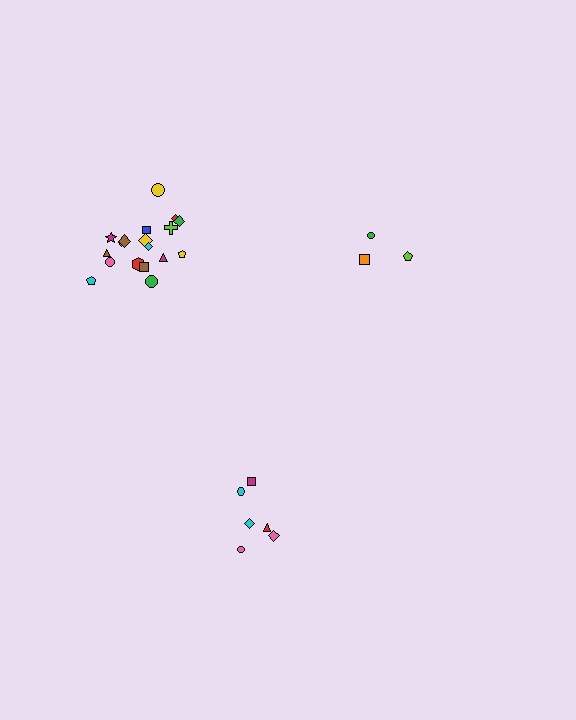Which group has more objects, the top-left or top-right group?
The top-left group.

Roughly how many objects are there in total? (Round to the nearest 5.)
Roughly 25 objects in total.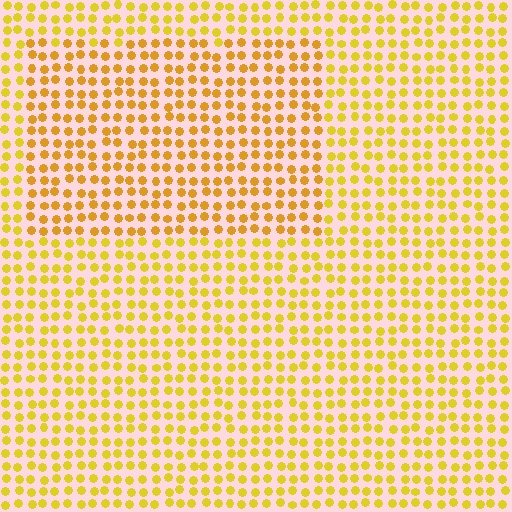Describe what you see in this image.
The image is filled with small yellow elements in a uniform arrangement. A rectangle-shaped region is visible where the elements are tinted to a slightly different hue, forming a subtle color boundary.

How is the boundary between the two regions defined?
The boundary is defined purely by a slight shift in hue (about 17 degrees). Spacing, size, and orientation are identical on both sides.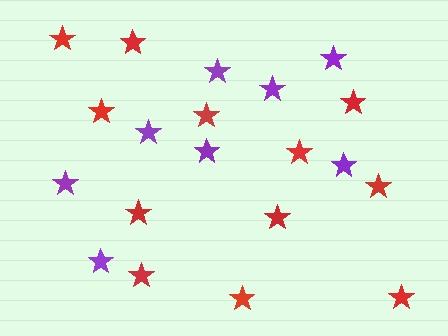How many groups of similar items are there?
There are 2 groups: one group of purple stars (8) and one group of red stars (12).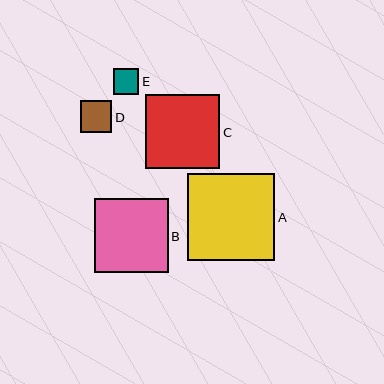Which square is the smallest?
Square E is the smallest with a size of approximately 26 pixels.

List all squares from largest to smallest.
From largest to smallest: A, C, B, D, E.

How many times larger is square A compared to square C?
Square A is approximately 1.2 times the size of square C.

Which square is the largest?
Square A is the largest with a size of approximately 87 pixels.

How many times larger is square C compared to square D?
Square C is approximately 2.4 times the size of square D.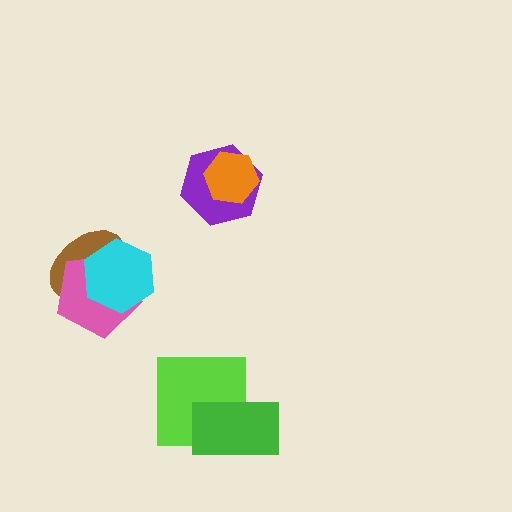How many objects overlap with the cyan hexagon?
2 objects overlap with the cyan hexagon.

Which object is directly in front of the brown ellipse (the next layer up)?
The pink pentagon is directly in front of the brown ellipse.